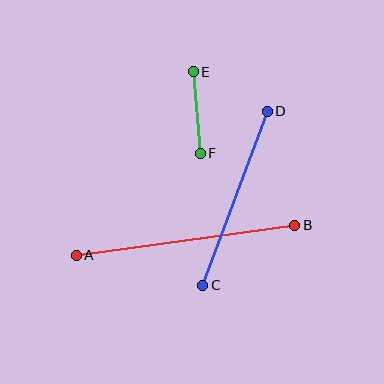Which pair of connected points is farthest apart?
Points A and B are farthest apart.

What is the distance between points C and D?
The distance is approximately 186 pixels.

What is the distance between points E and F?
The distance is approximately 82 pixels.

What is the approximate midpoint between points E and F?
The midpoint is at approximately (197, 112) pixels.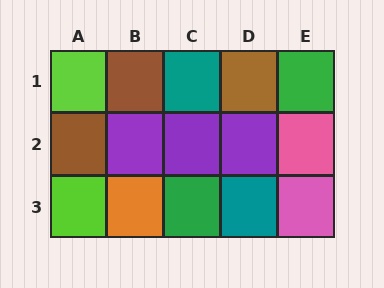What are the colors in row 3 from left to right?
Lime, orange, green, teal, pink.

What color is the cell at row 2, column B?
Purple.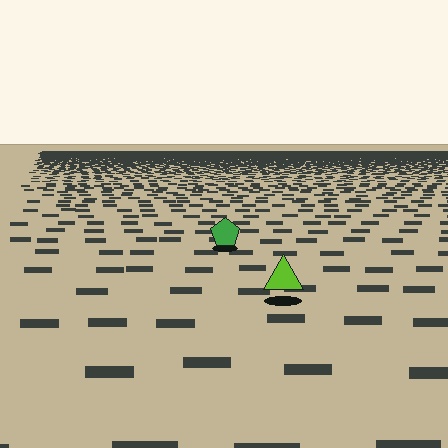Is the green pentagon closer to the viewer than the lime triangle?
No. The lime triangle is closer — you can tell from the texture gradient: the ground texture is coarser near it.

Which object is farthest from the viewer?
The green pentagon is farthest from the viewer. It appears smaller and the ground texture around it is denser.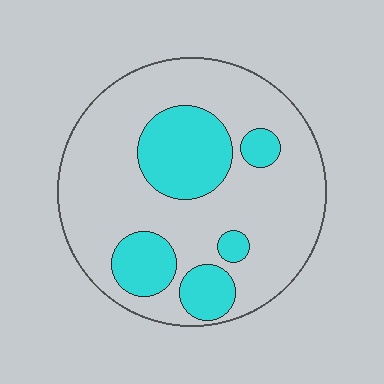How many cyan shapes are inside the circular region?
5.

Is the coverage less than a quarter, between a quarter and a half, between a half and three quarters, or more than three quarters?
Between a quarter and a half.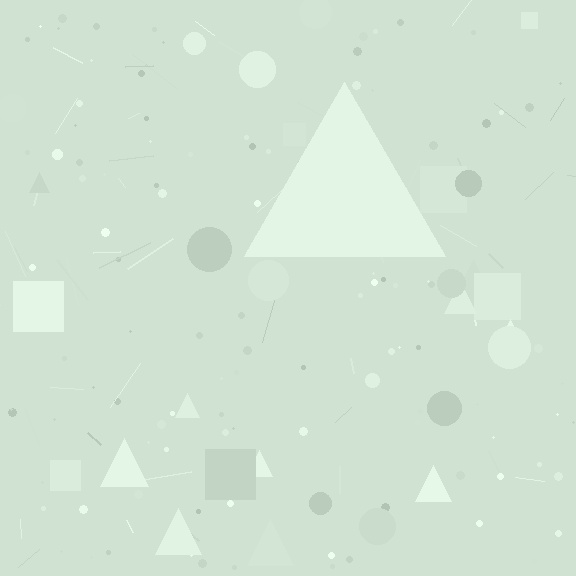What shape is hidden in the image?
A triangle is hidden in the image.